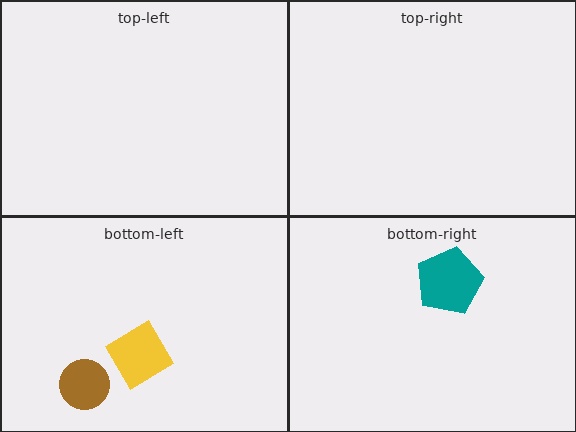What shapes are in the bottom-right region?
The teal pentagon.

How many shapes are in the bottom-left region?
2.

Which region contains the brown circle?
The bottom-left region.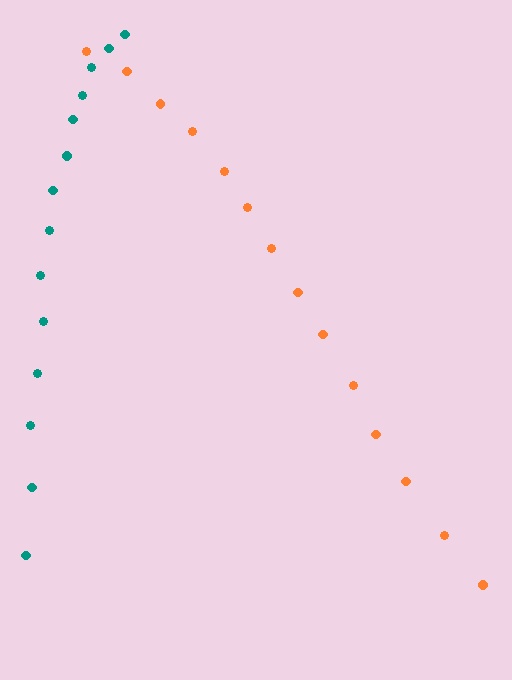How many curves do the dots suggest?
There are 2 distinct paths.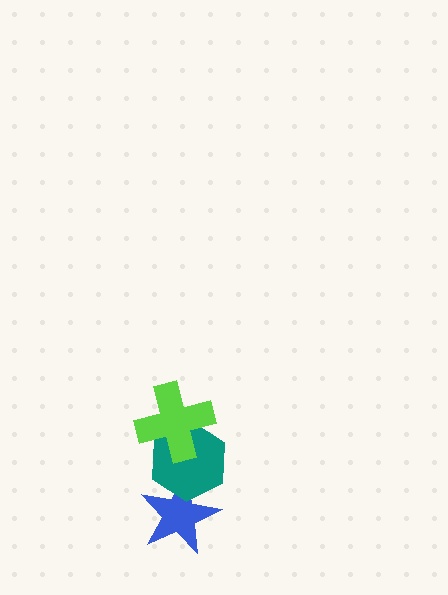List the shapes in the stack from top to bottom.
From top to bottom: the lime cross, the teal hexagon, the blue star.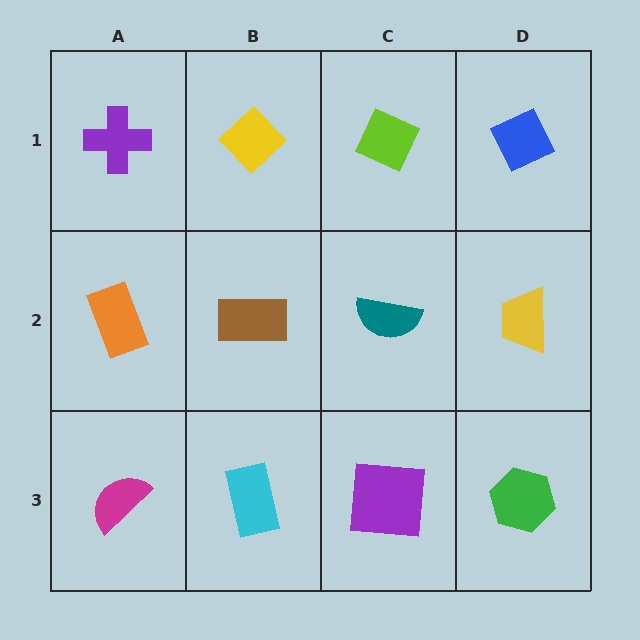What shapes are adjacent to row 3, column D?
A yellow trapezoid (row 2, column D), a purple square (row 3, column C).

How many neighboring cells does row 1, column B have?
3.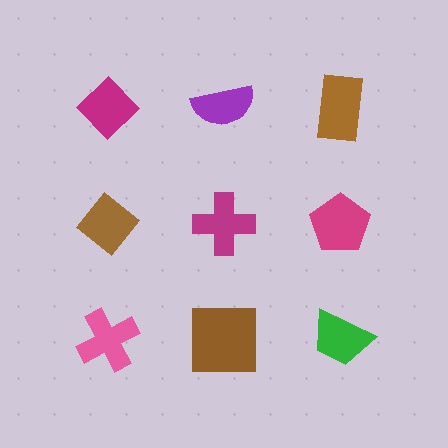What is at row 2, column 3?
A magenta pentagon.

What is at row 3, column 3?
A green trapezoid.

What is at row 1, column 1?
A magenta diamond.